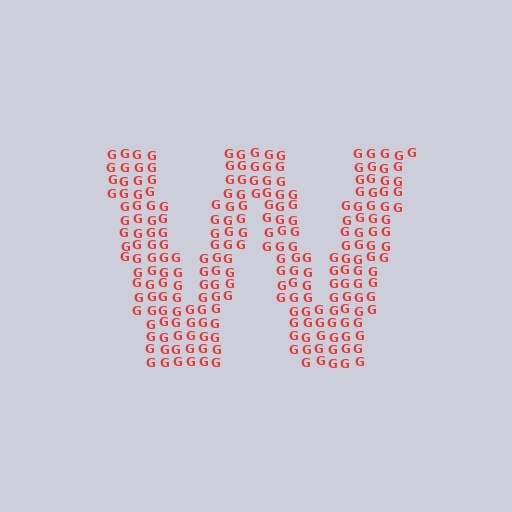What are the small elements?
The small elements are letter G's.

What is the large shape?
The large shape is the letter W.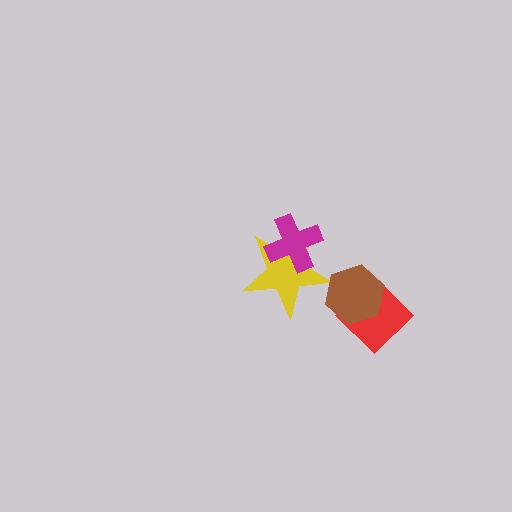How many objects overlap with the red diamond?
1 object overlaps with the red diamond.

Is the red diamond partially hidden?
Yes, it is partially covered by another shape.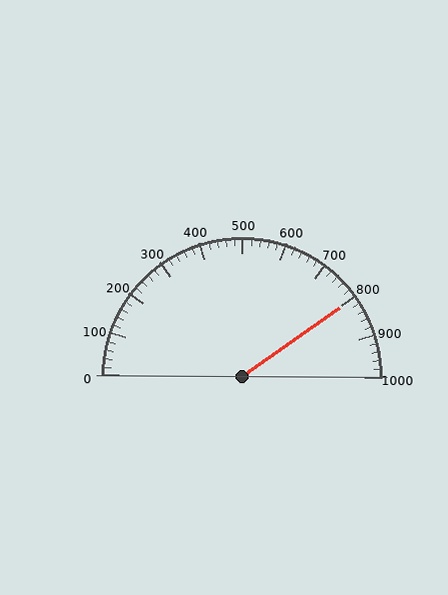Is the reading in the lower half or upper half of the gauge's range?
The reading is in the upper half of the range (0 to 1000).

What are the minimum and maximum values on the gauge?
The gauge ranges from 0 to 1000.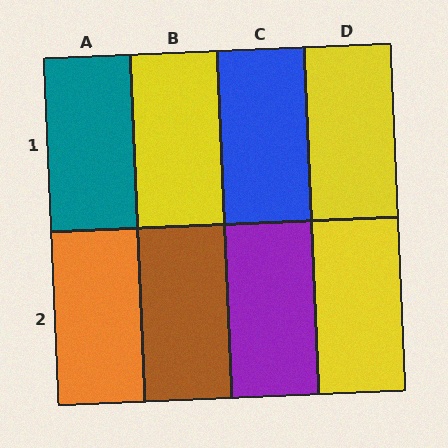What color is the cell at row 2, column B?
Brown.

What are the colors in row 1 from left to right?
Teal, yellow, blue, yellow.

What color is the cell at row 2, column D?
Yellow.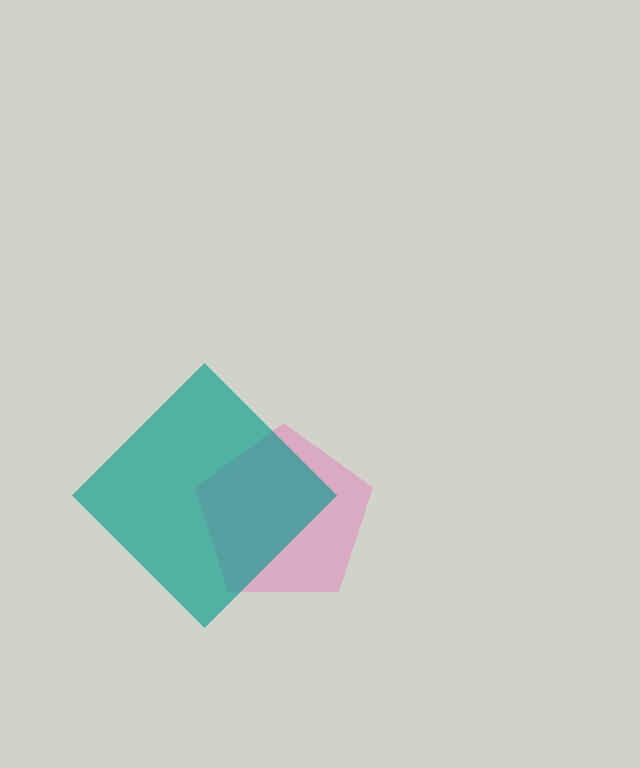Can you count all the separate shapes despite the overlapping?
Yes, there are 2 separate shapes.